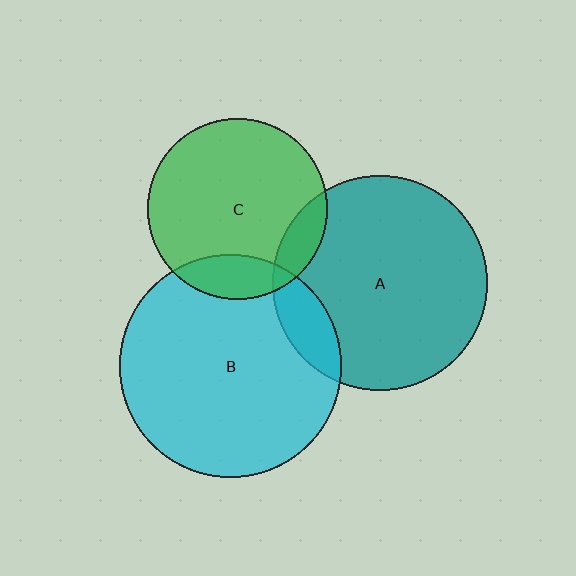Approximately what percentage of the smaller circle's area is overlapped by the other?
Approximately 15%.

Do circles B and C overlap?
Yes.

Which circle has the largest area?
Circle B (cyan).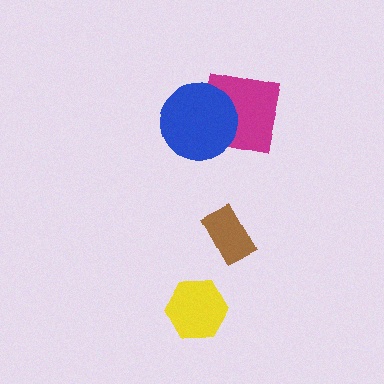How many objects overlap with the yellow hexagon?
0 objects overlap with the yellow hexagon.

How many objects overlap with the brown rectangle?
0 objects overlap with the brown rectangle.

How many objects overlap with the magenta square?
1 object overlaps with the magenta square.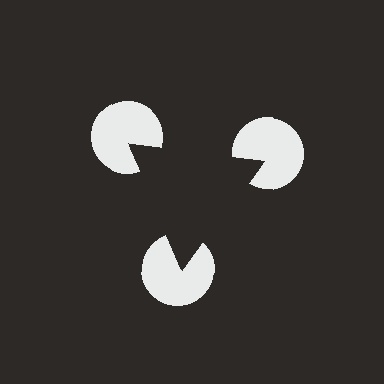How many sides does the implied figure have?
3 sides.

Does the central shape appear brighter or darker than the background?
It typically appears slightly darker than the background, even though no actual brightness change is drawn.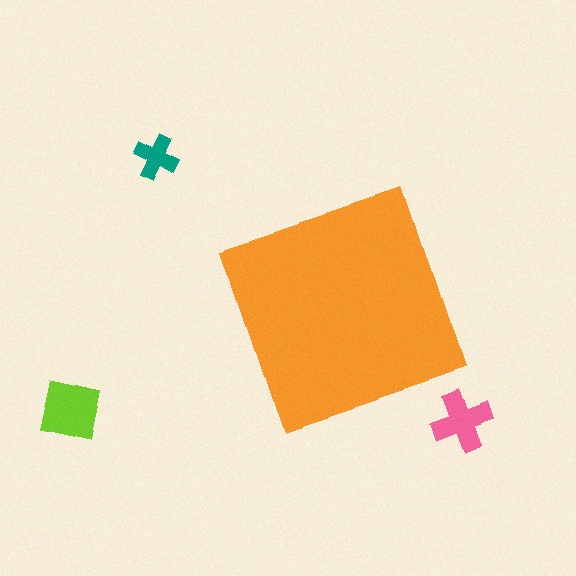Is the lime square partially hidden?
No, the lime square is fully visible.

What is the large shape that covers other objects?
An orange square.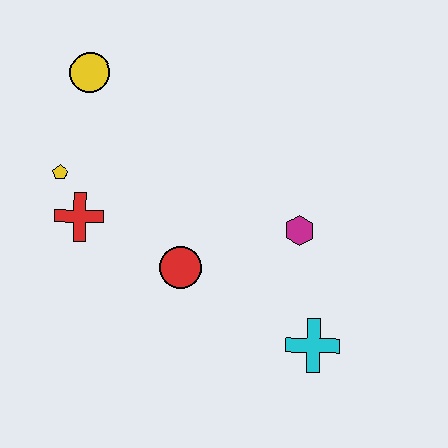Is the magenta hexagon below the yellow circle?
Yes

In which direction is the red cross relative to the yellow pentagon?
The red cross is below the yellow pentagon.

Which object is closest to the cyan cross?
The magenta hexagon is closest to the cyan cross.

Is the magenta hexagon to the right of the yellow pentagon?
Yes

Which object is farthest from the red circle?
The yellow circle is farthest from the red circle.